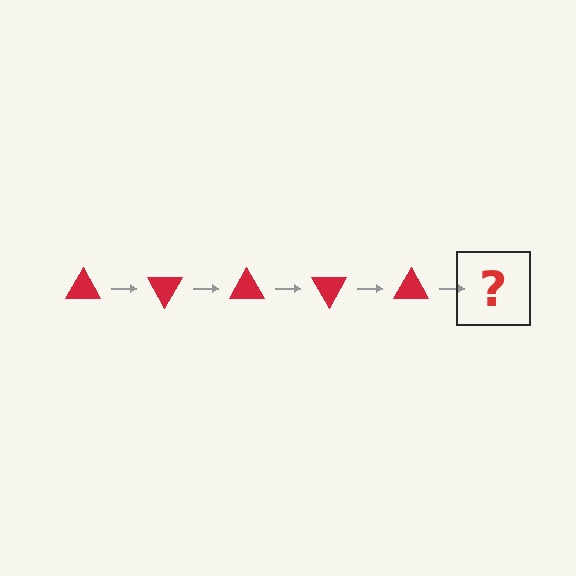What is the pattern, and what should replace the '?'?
The pattern is that the triangle rotates 60 degrees each step. The '?' should be a red triangle rotated 300 degrees.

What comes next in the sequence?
The next element should be a red triangle rotated 300 degrees.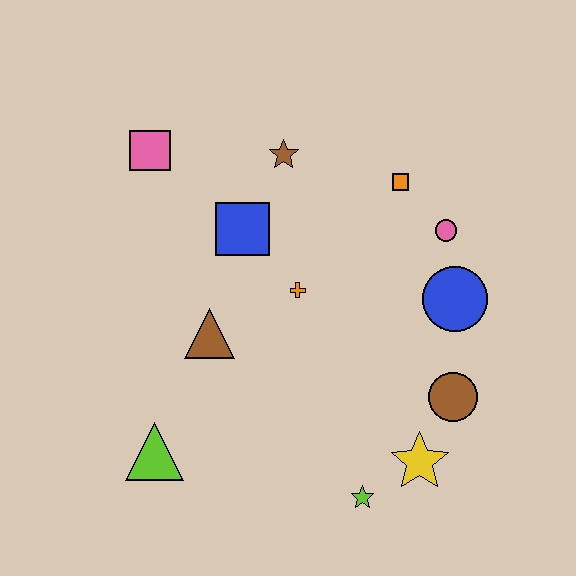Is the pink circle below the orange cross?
No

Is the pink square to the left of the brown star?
Yes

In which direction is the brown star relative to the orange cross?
The brown star is above the orange cross.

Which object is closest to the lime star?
The yellow star is closest to the lime star.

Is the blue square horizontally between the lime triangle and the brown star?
Yes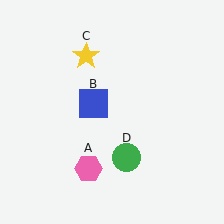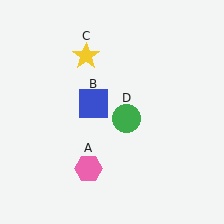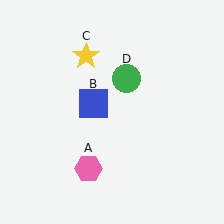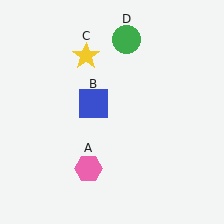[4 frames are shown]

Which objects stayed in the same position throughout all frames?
Pink hexagon (object A) and blue square (object B) and yellow star (object C) remained stationary.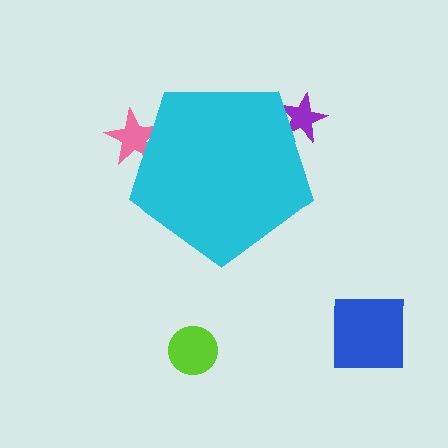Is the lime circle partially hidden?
No, the lime circle is fully visible.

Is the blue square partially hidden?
No, the blue square is fully visible.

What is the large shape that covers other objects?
A cyan pentagon.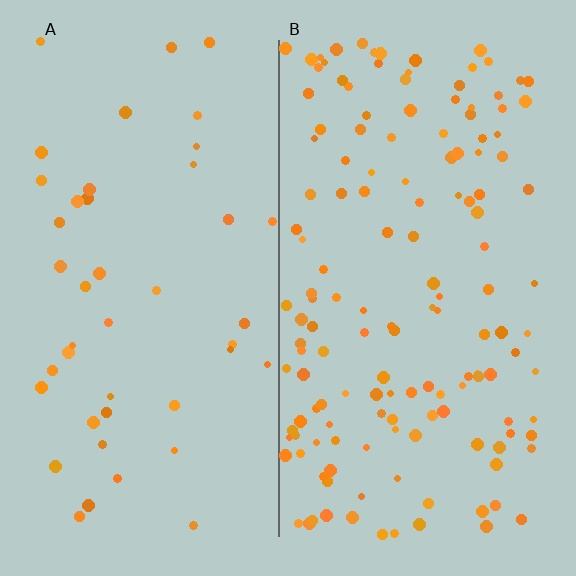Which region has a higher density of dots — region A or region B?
B (the right).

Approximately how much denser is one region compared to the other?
Approximately 3.3× — region B over region A.